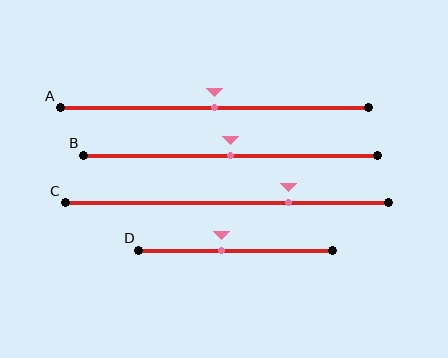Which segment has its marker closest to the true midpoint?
Segment A has its marker closest to the true midpoint.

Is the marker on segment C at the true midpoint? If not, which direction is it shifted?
No, the marker on segment C is shifted to the right by about 19% of the segment length.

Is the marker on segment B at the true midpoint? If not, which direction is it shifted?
Yes, the marker on segment B is at the true midpoint.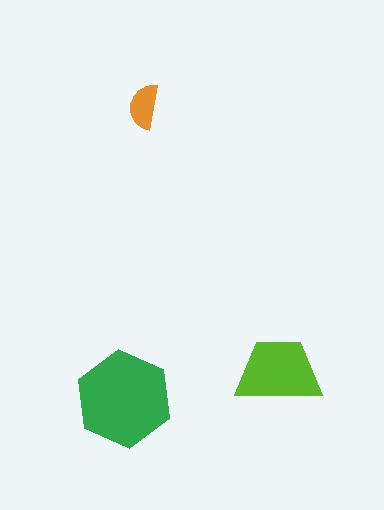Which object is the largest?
The green hexagon.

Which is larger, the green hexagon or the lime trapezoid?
The green hexagon.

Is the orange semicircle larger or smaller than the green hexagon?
Smaller.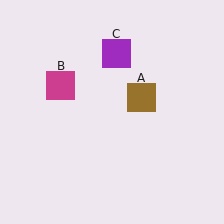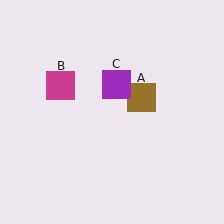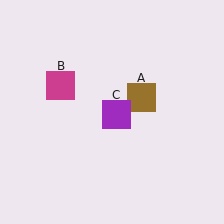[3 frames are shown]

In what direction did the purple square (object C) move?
The purple square (object C) moved down.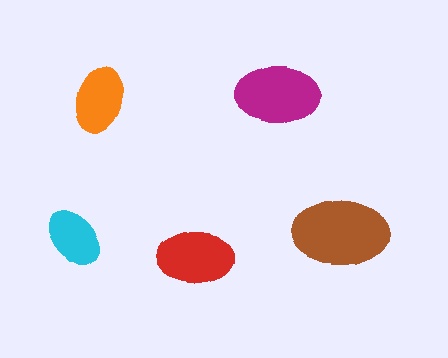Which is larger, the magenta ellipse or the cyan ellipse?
The magenta one.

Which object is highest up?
The magenta ellipse is topmost.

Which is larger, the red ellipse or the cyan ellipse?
The red one.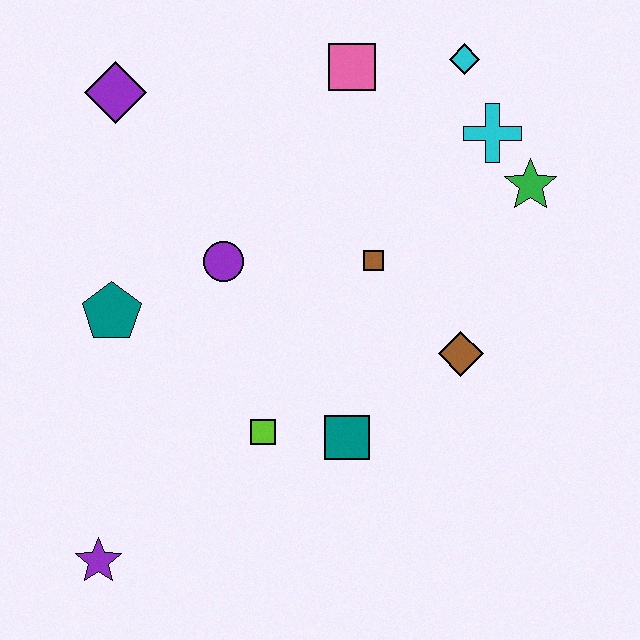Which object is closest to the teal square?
The lime square is closest to the teal square.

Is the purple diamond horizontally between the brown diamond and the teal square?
No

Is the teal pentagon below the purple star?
No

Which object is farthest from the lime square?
The cyan diamond is farthest from the lime square.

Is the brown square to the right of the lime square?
Yes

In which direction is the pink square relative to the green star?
The pink square is to the left of the green star.